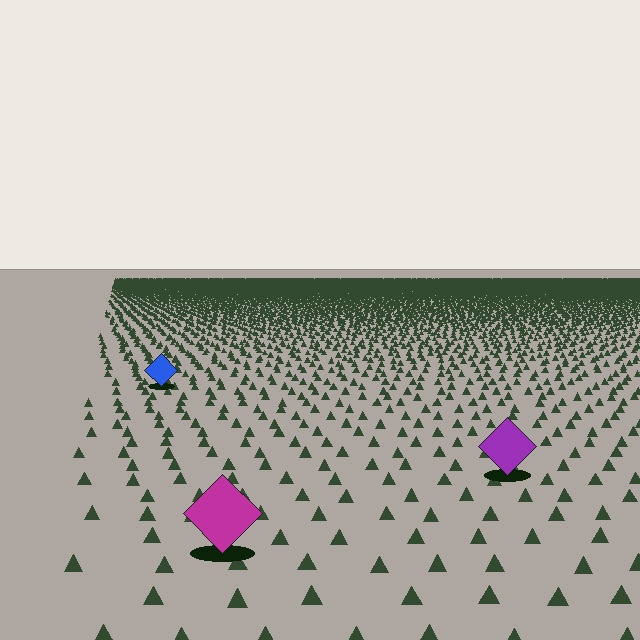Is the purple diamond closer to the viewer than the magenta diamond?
No. The magenta diamond is closer — you can tell from the texture gradient: the ground texture is coarser near it.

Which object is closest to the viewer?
The magenta diamond is closest. The texture marks near it are larger and more spread out.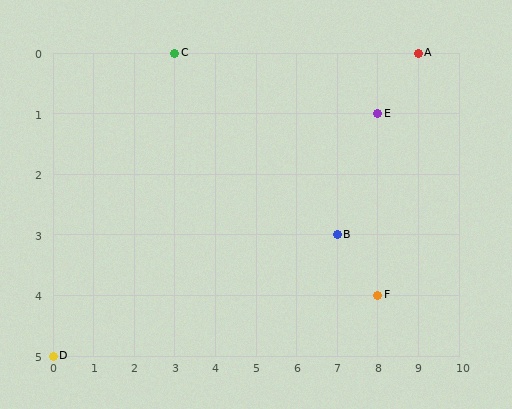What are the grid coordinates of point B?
Point B is at grid coordinates (7, 3).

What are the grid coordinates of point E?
Point E is at grid coordinates (8, 1).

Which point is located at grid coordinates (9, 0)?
Point A is at (9, 0).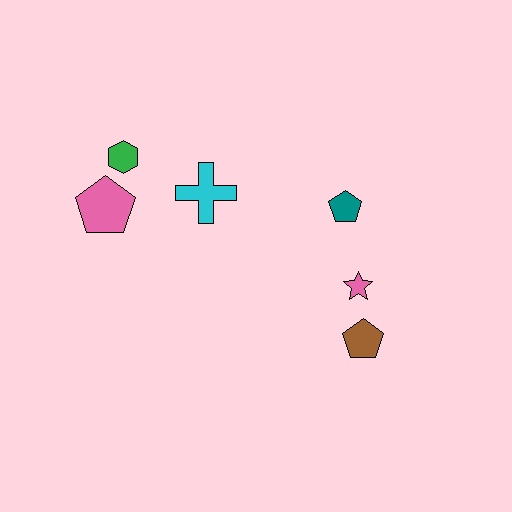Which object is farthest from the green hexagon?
The brown pentagon is farthest from the green hexagon.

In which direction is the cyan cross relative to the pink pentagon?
The cyan cross is to the right of the pink pentagon.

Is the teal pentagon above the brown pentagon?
Yes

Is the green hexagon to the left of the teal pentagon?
Yes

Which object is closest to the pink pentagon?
The green hexagon is closest to the pink pentagon.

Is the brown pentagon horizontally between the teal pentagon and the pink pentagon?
No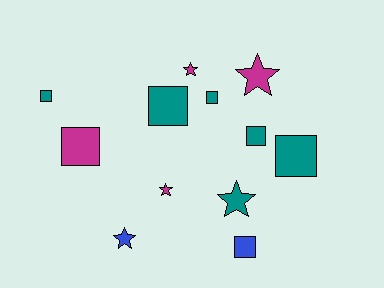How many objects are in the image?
There are 12 objects.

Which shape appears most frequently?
Square, with 7 objects.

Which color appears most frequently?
Teal, with 6 objects.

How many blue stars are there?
There is 1 blue star.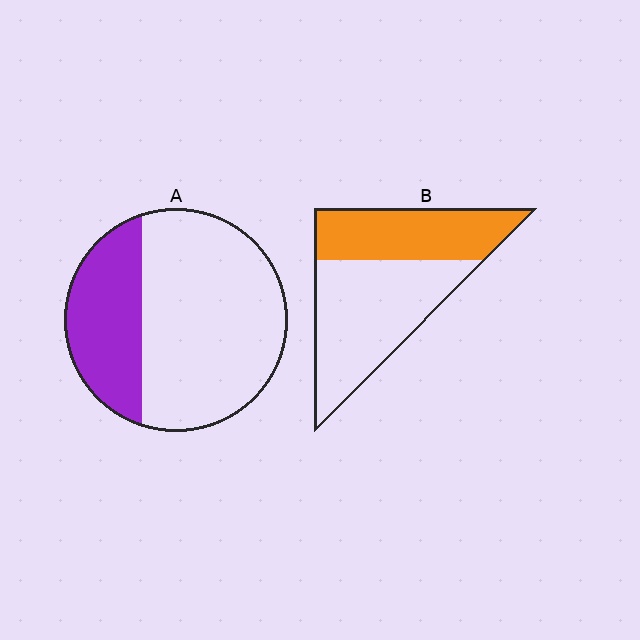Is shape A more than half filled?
No.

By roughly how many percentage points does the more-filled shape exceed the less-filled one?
By roughly 10 percentage points (B over A).